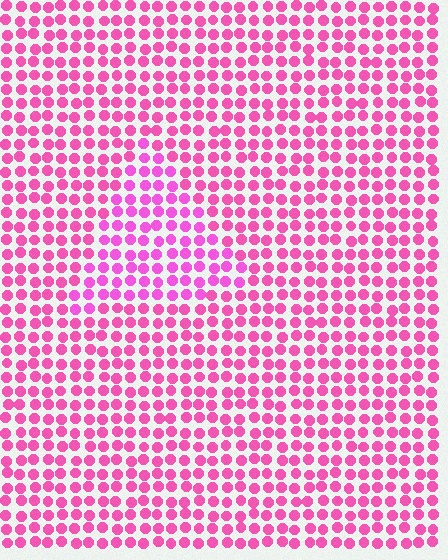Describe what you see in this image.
The image is filled with small pink elements in a uniform arrangement. A triangle-shaped region is visible where the elements are tinted to a slightly different hue, forming a subtle color boundary.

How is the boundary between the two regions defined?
The boundary is defined purely by a slight shift in hue (about 17 degrees). Spacing, size, and orientation are identical on both sides.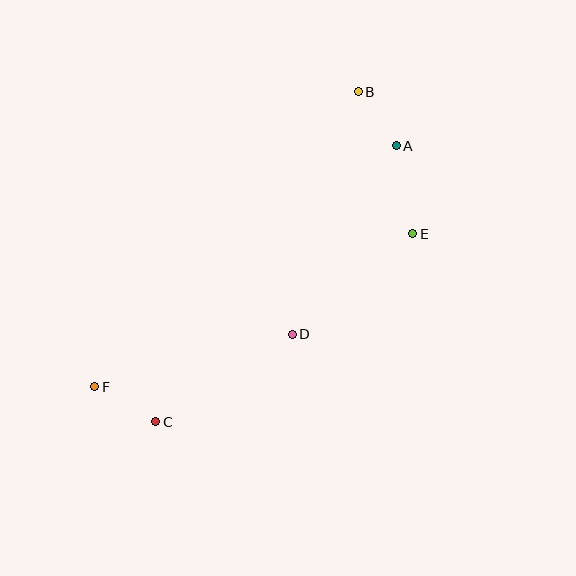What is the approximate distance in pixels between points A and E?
The distance between A and E is approximately 90 pixels.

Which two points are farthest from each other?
Points B and F are farthest from each other.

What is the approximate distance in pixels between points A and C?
The distance between A and C is approximately 366 pixels.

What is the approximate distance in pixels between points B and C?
The distance between B and C is approximately 387 pixels.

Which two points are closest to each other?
Points A and B are closest to each other.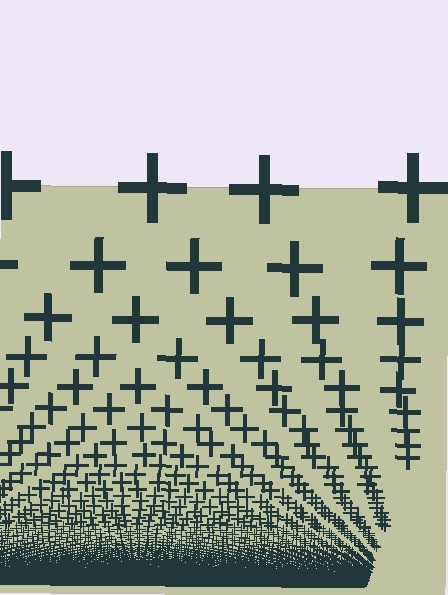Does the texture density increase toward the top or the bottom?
Density increases toward the bottom.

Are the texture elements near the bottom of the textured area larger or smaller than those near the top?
Smaller. The gradient is inverted — elements near the bottom are smaller and denser.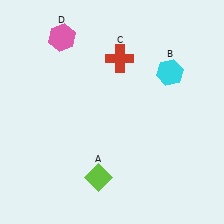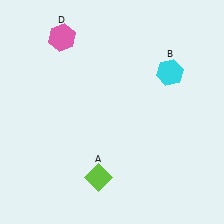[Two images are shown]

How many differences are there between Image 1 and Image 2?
There is 1 difference between the two images.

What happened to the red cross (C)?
The red cross (C) was removed in Image 2. It was in the top-right area of Image 1.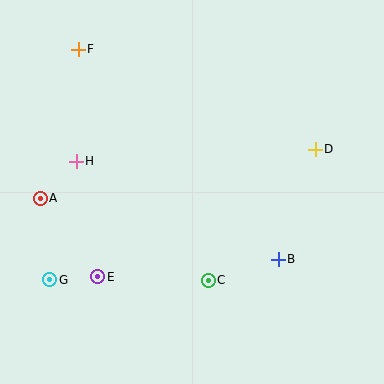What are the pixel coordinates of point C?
Point C is at (208, 280).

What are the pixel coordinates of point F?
Point F is at (78, 49).